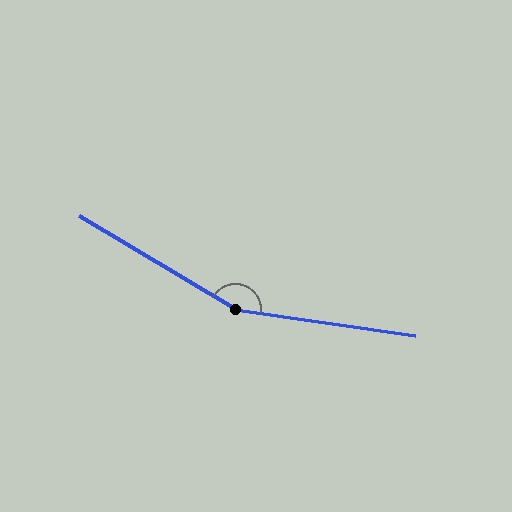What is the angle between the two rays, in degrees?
Approximately 157 degrees.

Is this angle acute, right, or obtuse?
It is obtuse.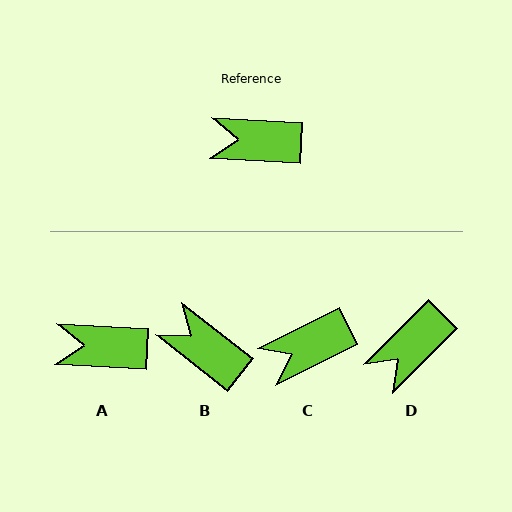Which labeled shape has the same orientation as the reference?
A.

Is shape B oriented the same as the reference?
No, it is off by about 35 degrees.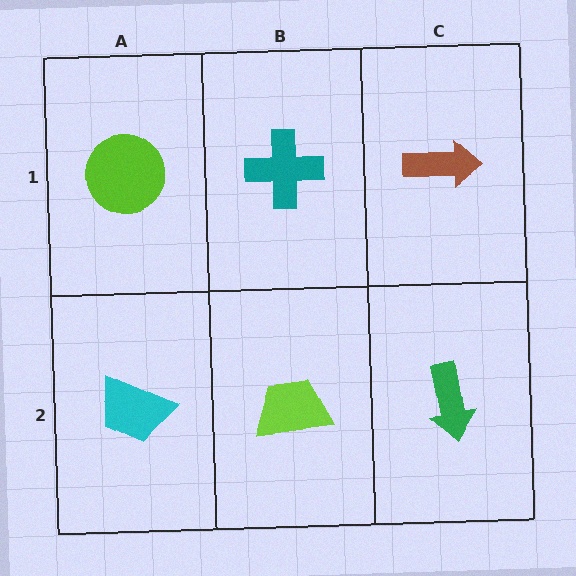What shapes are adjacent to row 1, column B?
A lime trapezoid (row 2, column B), a lime circle (row 1, column A), a brown arrow (row 1, column C).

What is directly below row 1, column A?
A cyan trapezoid.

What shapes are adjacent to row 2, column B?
A teal cross (row 1, column B), a cyan trapezoid (row 2, column A), a green arrow (row 2, column C).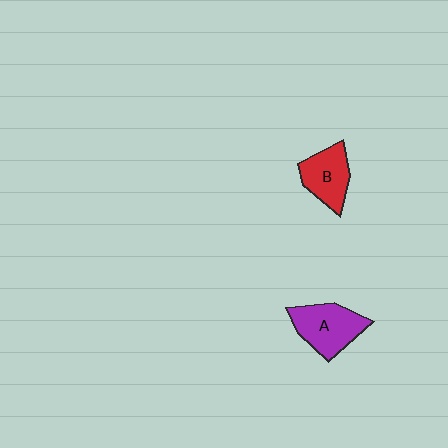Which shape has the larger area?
Shape A (purple).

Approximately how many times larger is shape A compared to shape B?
Approximately 1.2 times.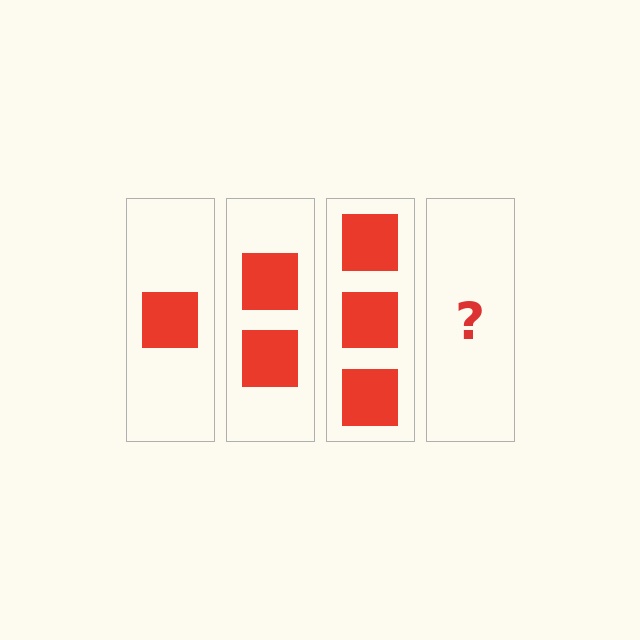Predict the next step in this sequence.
The next step is 4 squares.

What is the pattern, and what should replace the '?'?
The pattern is that each step adds one more square. The '?' should be 4 squares.